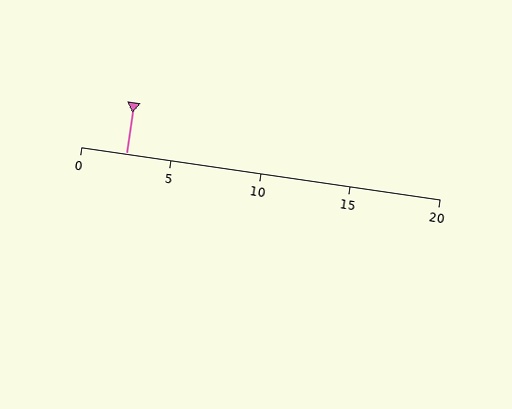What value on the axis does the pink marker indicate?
The marker indicates approximately 2.5.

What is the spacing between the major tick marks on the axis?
The major ticks are spaced 5 apart.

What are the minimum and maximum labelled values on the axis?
The axis runs from 0 to 20.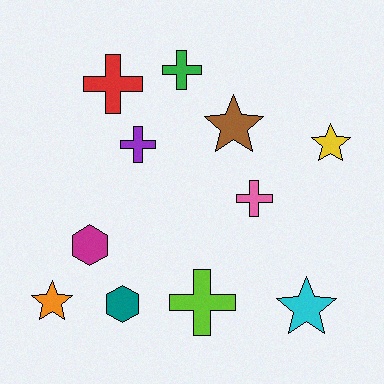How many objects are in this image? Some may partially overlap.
There are 11 objects.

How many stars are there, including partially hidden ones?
There are 4 stars.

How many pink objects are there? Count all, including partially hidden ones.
There is 1 pink object.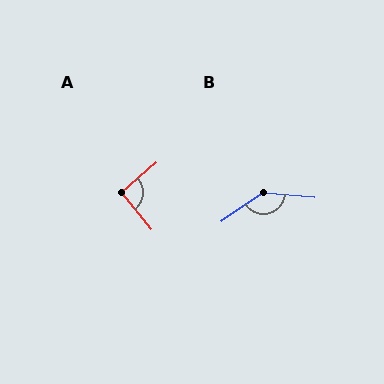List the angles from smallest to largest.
A (91°), B (140°).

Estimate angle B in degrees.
Approximately 140 degrees.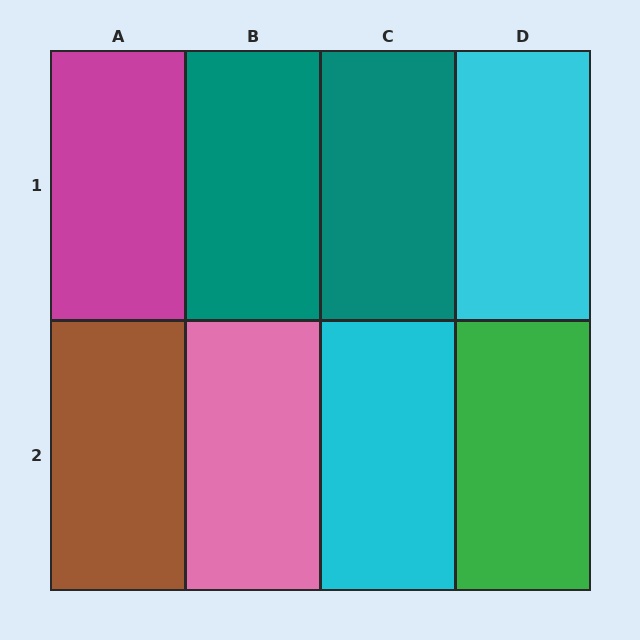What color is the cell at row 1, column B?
Teal.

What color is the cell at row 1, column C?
Teal.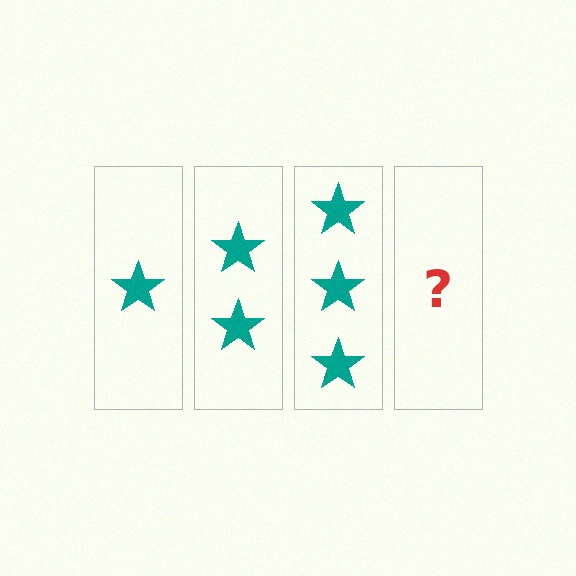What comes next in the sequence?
The next element should be 4 stars.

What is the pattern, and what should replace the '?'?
The pattern is that each step adds one more star. The '?' should be 4 stars.